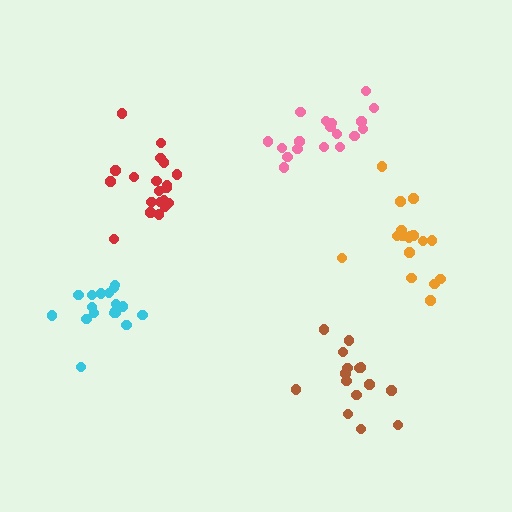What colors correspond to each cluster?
The clusters are colored: red, brown, orange, cyan, pink.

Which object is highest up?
The pink cluster is topmost.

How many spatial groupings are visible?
There are 5 spatial groupings.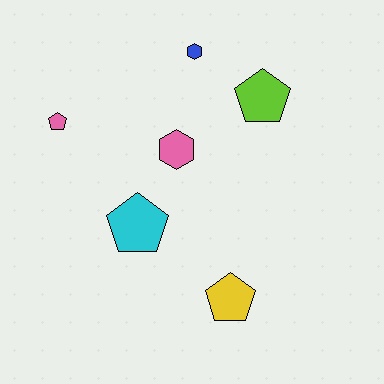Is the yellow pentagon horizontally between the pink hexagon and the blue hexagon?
No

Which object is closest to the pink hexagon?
The cyan pentagon is closest to the pink hexagon.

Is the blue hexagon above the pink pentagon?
Yes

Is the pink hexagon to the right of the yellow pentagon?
No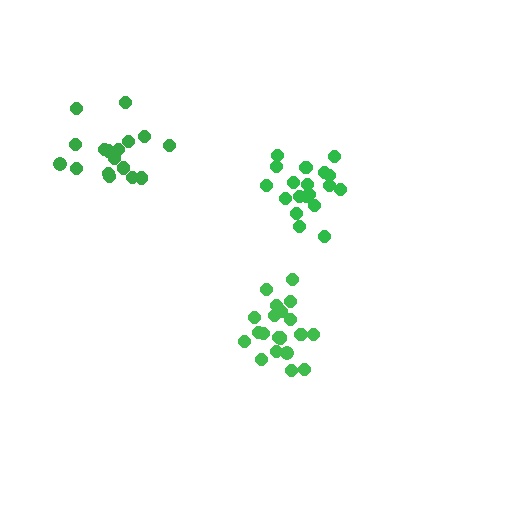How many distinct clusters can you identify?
There are 3 distinct clusters.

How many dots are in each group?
Group 1: 19 dots, Group 2: 18 dots, Group 3: 21 dots (58 total).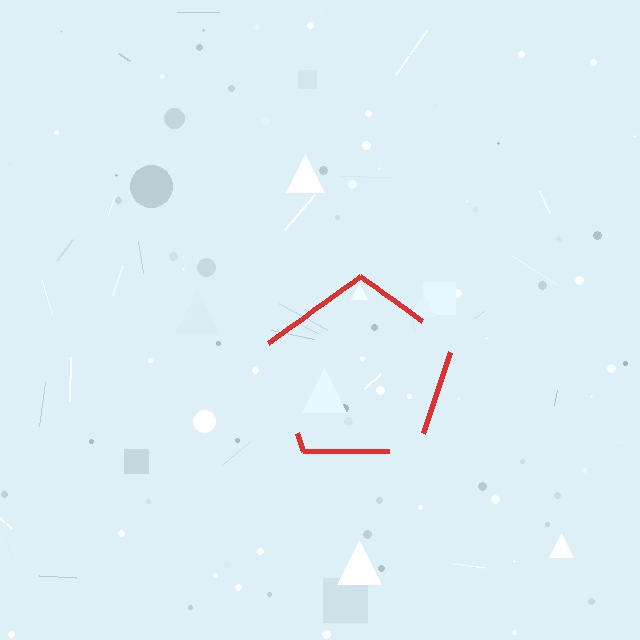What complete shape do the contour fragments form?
The contour fragments form a pentagon.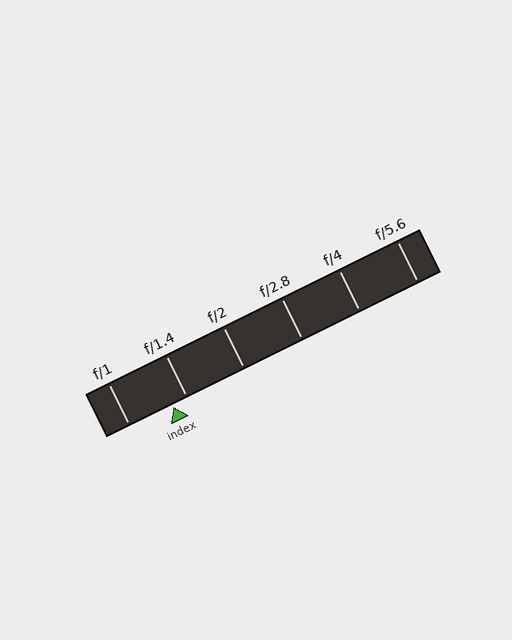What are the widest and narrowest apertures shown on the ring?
The widest aperture shown is f/1 and the narrowest is f/5.6.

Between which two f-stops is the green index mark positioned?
The index mark is between f/1 and f/1.4.